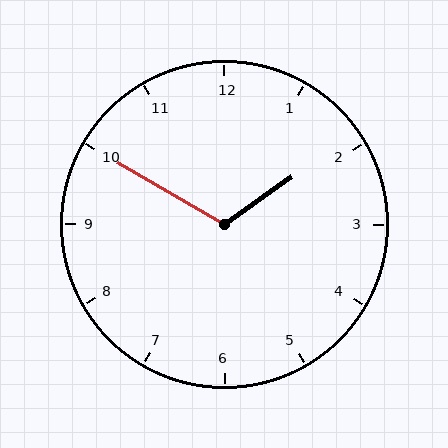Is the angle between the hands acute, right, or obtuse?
It is obtuse.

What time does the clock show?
1:50.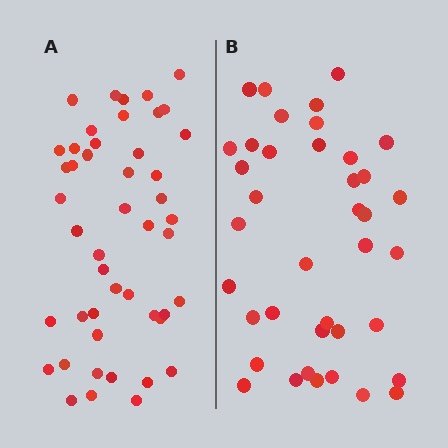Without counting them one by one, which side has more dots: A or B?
Region A (the left region) has more dots.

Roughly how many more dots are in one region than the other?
Region A has roughly 8 or so more dots than region B.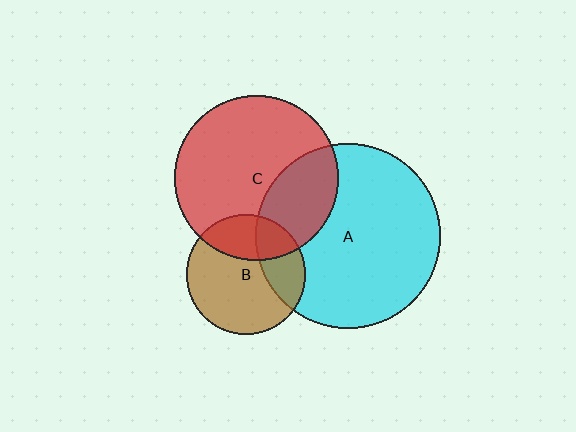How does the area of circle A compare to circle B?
Approximately 2.4 times.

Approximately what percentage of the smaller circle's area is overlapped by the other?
Approximately 30%.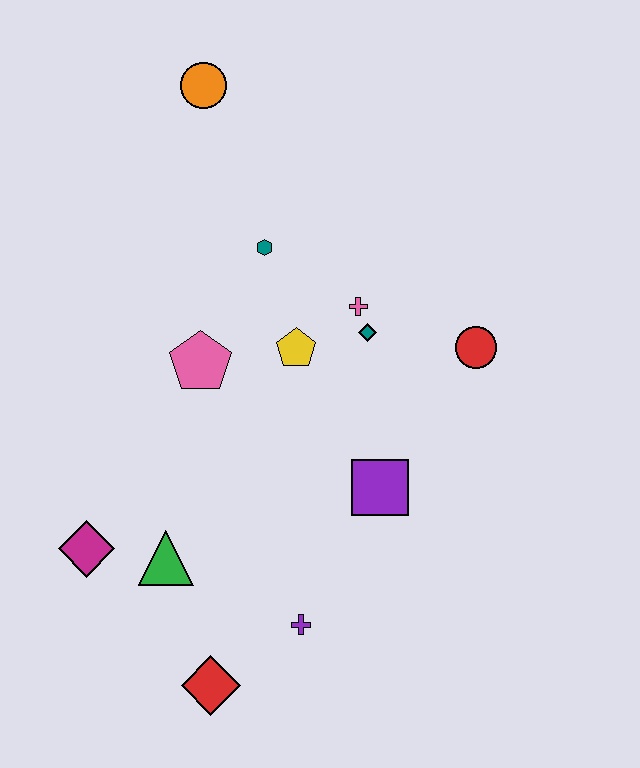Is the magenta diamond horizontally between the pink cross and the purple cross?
No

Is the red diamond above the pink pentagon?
No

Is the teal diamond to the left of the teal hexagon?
No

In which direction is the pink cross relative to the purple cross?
The pink cross is above the purple cross.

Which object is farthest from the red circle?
The magenta diamond is farthest from the red circle.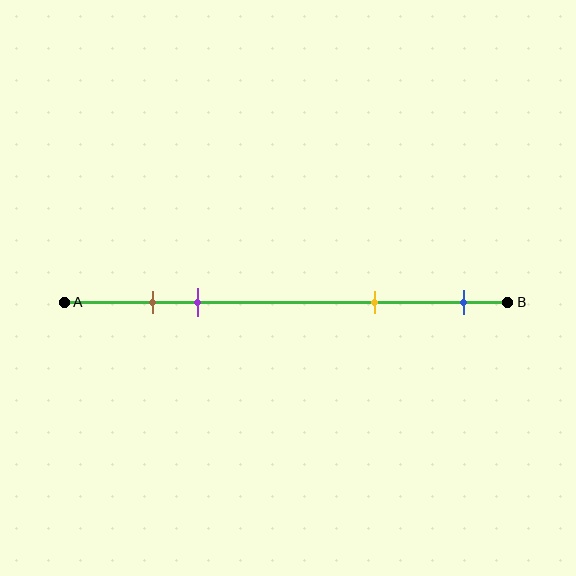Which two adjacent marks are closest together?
The brown and purple marks are the closest adjacent pair.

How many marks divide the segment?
There are 4 marks dividing the segment.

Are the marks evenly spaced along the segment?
No, the marks are not evenly spaced.